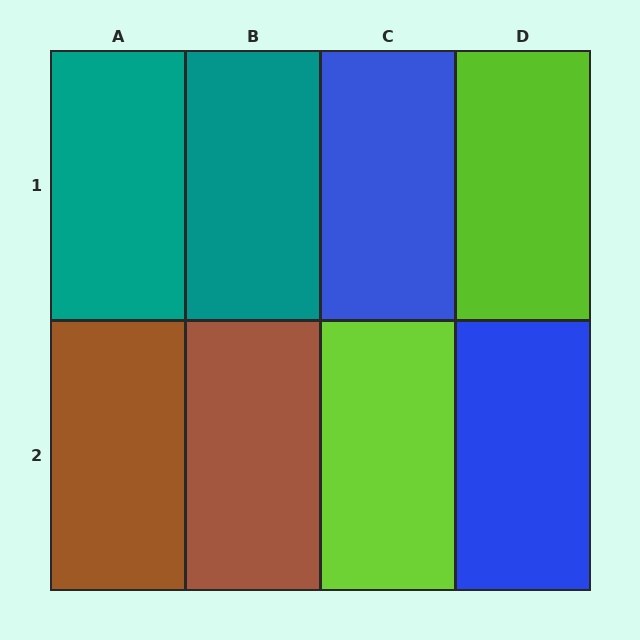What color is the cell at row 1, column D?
Lime.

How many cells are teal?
2 cells are teal.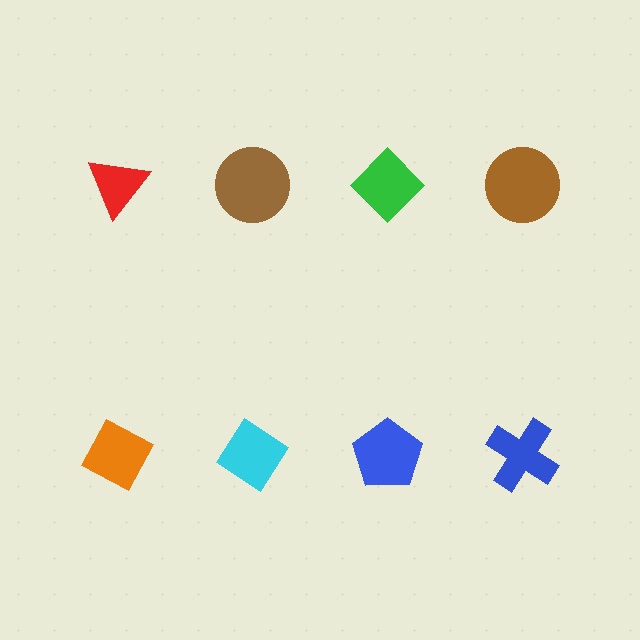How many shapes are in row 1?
4 shapes.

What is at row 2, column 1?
An orange diamond.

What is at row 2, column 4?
A blue cross.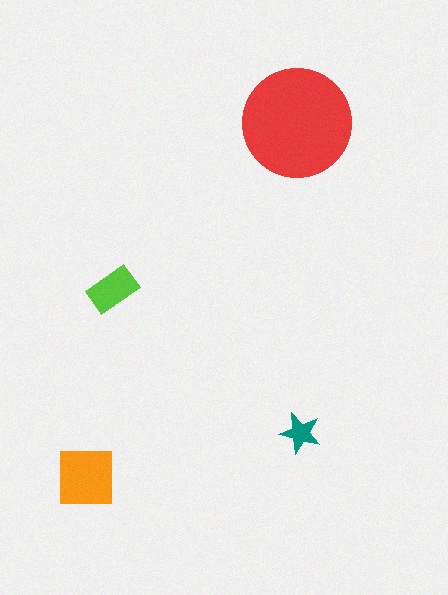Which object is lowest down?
The orange square is bottommost.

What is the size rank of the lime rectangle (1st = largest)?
3rd.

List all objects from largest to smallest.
The red circle, the orange square, the lime rectangle, the teal star.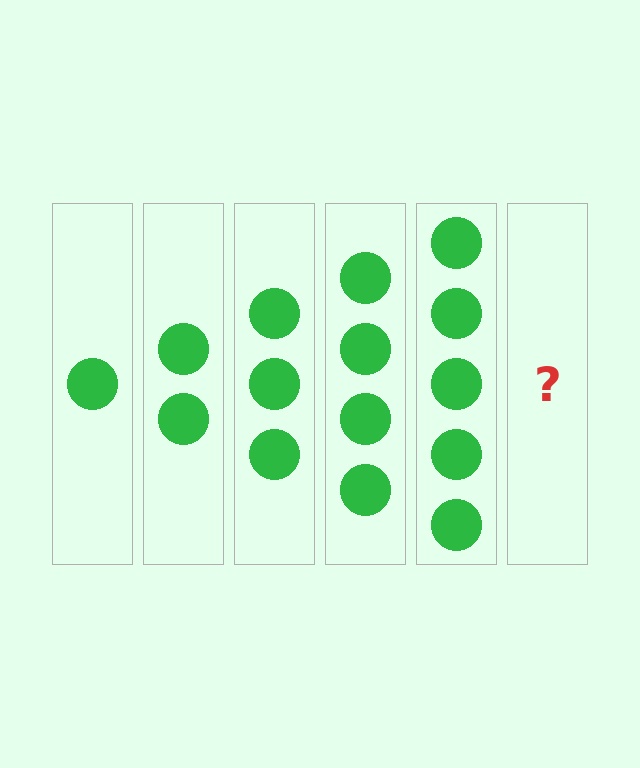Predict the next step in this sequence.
The next step is 6 circles.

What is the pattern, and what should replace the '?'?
The pattern is that each step adds one more circle. The '?' should be 6 circles.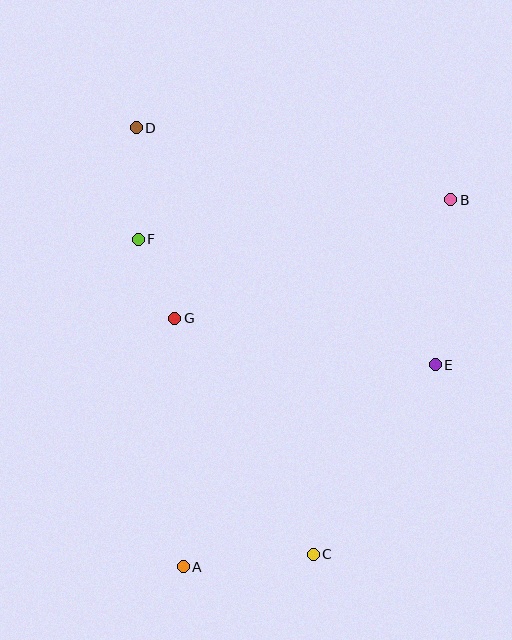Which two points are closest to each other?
Points F and G are closest to each other.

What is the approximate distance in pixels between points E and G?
The distance between E and G is approximately 265 pixels.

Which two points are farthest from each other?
Points C and D are farthest from each other.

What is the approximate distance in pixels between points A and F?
The distance between A and F is approximately 330 pixels.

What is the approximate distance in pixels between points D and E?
The distance between D and E is approximately 382 pixels.